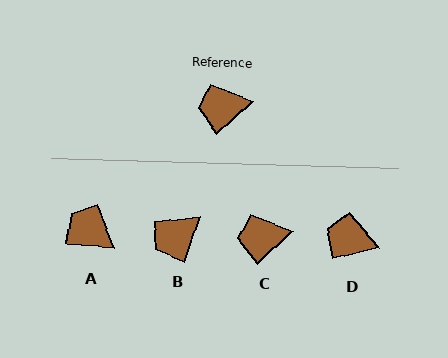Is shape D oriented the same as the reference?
No, it is off by about 29 degrees.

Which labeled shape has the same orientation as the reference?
C.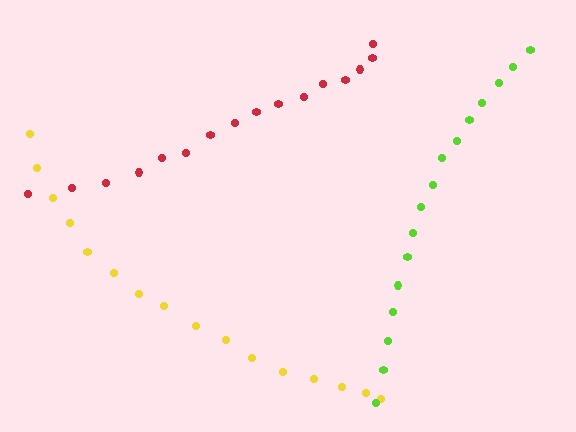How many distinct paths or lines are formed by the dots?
There are 3 distinct paths.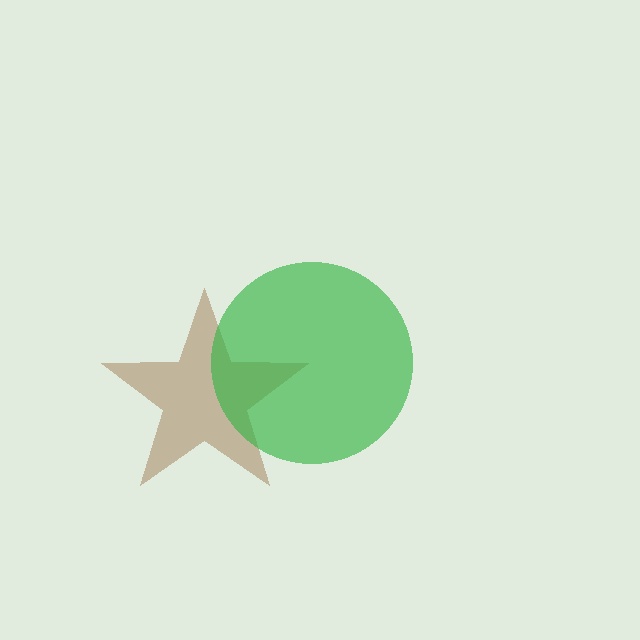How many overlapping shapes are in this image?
There are 2 overlapping shapes in the image.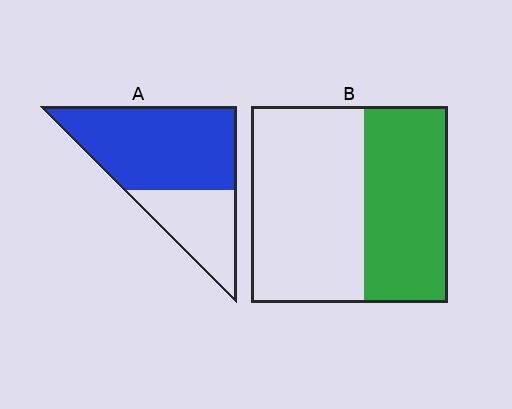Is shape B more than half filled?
No.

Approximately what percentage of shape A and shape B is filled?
A is approximately 65% and B is approximately 45%.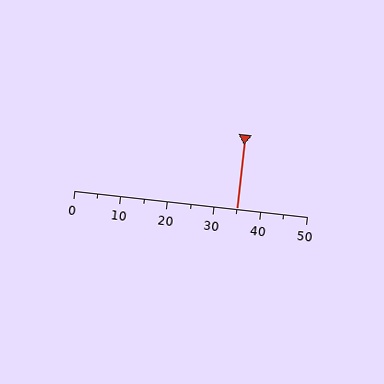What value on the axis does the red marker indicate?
The marker indicates approximately 35.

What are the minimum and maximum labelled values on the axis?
The axis runs from 0 to 50.